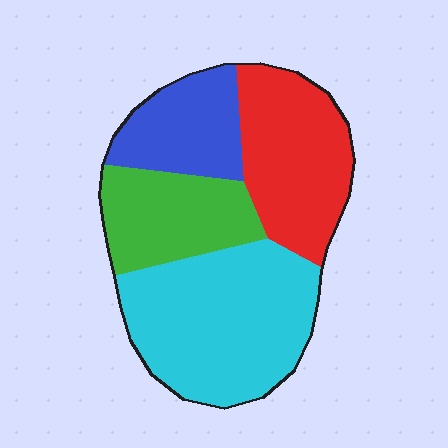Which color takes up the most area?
Cyan, at roughly 40%.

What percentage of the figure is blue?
Blue takes up about one sixth (1/6) of the figure.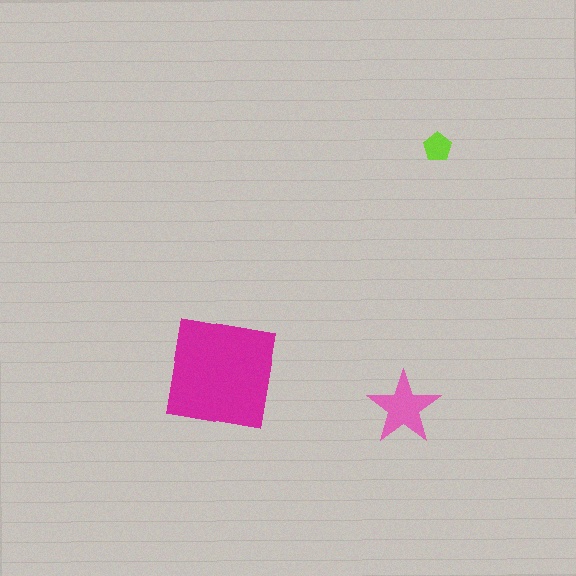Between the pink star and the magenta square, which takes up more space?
The magenta square.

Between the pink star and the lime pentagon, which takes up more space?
The pink star.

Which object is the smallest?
The lime pentagon.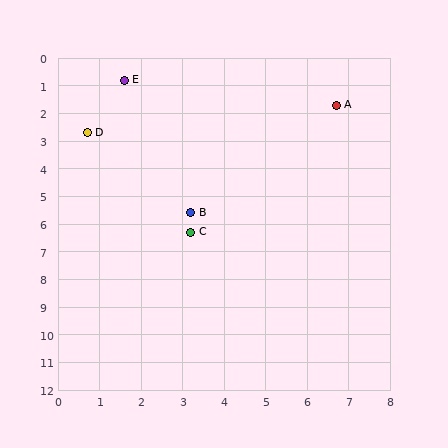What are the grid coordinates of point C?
Point C is at approximately (3.2, 6.3).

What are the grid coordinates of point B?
Point B is at approximately (3.2, 5.6).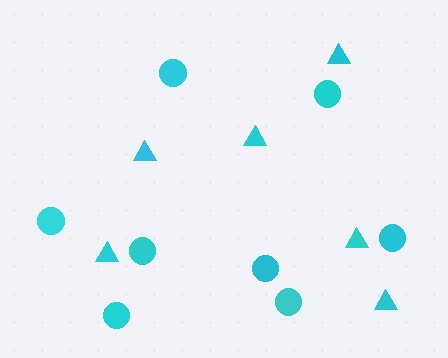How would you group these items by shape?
There are 2 groups: one group of circles (8) and one group of triangles (6).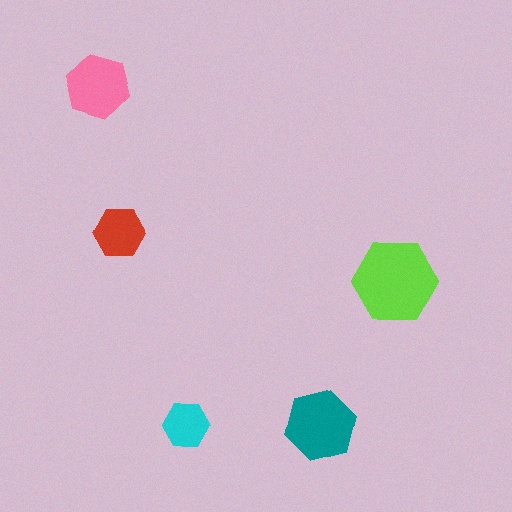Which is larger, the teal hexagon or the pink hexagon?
The teal one.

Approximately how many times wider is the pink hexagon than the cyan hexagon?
About 1.5 times wider.